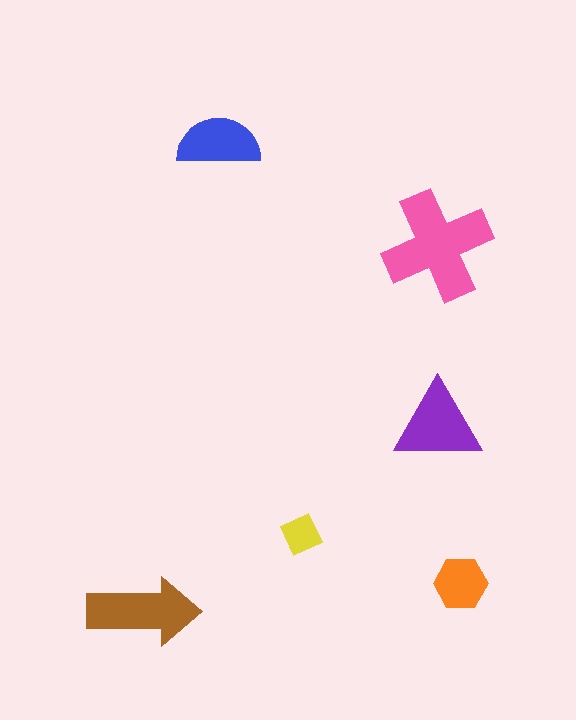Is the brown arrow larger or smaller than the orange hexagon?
Larger.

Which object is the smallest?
The yellow diamond.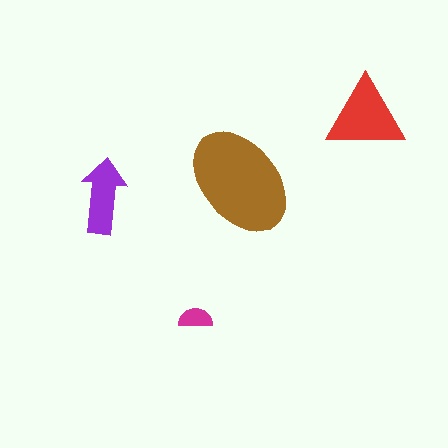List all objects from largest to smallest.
The brown ellipse, the red triangle, the purple arrow, the magenta semicircle.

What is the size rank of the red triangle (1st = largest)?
2nd.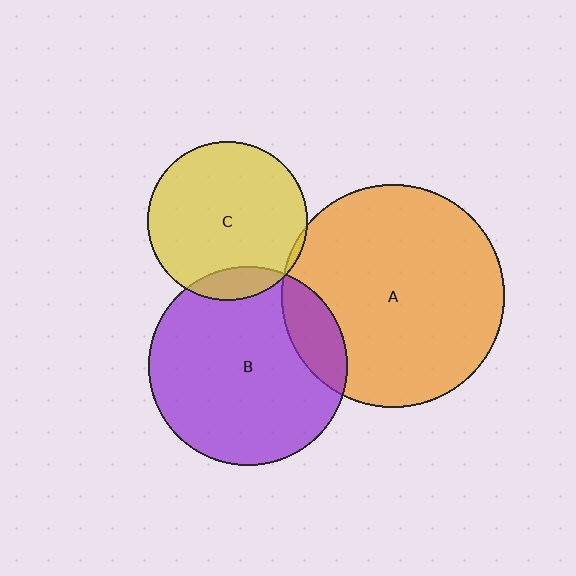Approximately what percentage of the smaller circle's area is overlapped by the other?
Approximately 15%.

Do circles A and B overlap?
Yes.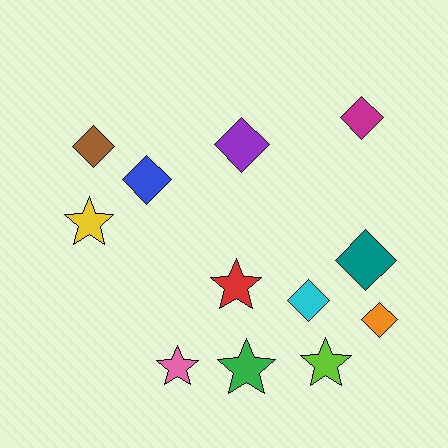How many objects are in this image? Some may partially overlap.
There are 12 objects.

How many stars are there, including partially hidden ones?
There are 5 stars.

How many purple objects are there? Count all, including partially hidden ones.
There is 1 purple object.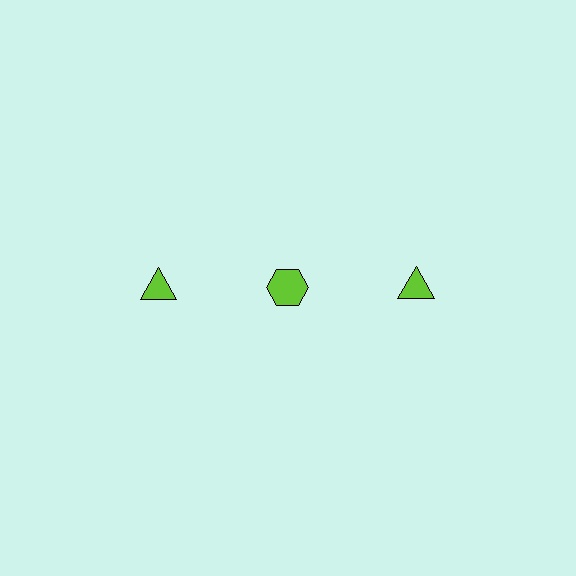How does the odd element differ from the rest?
It has a different shape: hexagon instead of triangle.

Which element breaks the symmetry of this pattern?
The lime hexagon in the top row, second from left column breaks the symmetry. All other shapes are lime triangles.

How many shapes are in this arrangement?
There are 3 shapes arranged in a grid pattern.